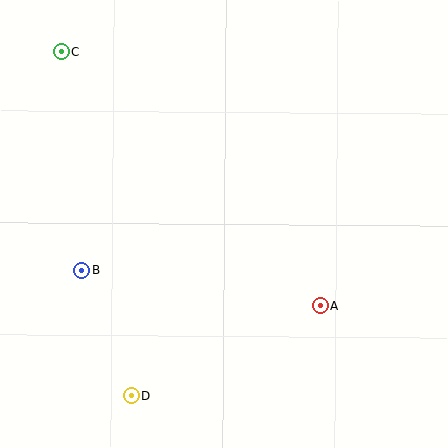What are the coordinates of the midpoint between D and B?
The midpoint between D and B is at (106, 333).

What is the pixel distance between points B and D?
The distance between B and D is 136 pixels.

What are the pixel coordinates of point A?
Point A is at (321, 306).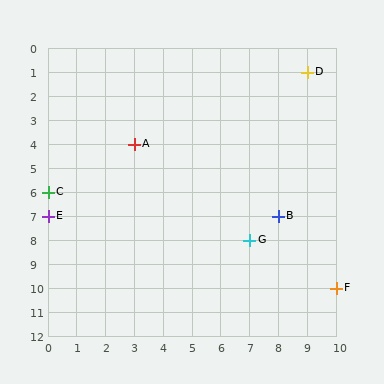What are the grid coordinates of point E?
Point E is at grid coordinates (0, 7).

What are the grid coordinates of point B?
Point B is at grid coordinates (8, 7).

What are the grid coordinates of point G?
Point G is at grid coordinates (7, 8).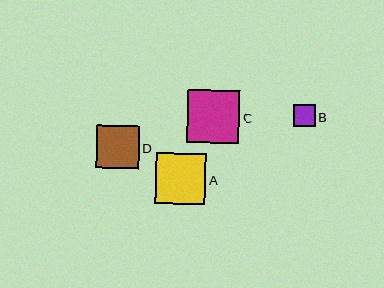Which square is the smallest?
Square B is the smallest with a size of approximately 22 pixels.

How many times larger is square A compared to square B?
Square A is approximately 2.4 times the size of square B.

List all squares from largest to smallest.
From largest to smallest: C, A, D, B.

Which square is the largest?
Square C is the largest with a size of approximately 53 pixels.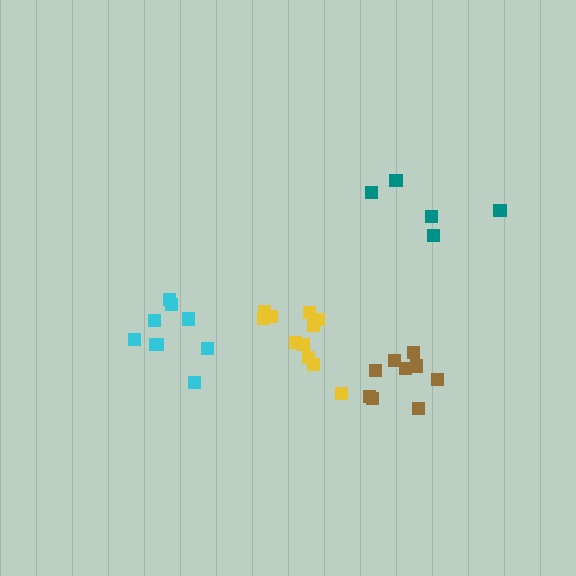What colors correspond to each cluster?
The clusters are colored: cyan, brown, yellow, teal.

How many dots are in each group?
Group 1: 9 dots, Group 2: 9 dots, Group 3: 11 dots, Group 4: 5 dots (34 total).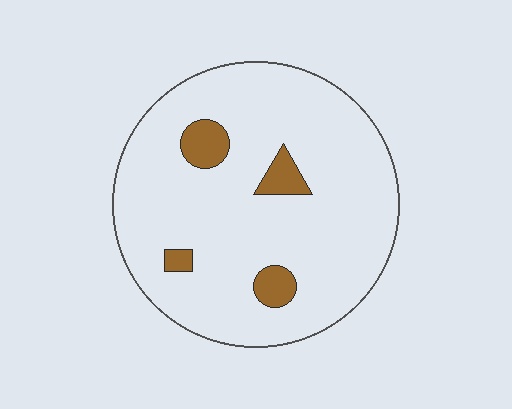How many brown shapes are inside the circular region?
4.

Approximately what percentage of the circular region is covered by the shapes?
Approximately 10%.